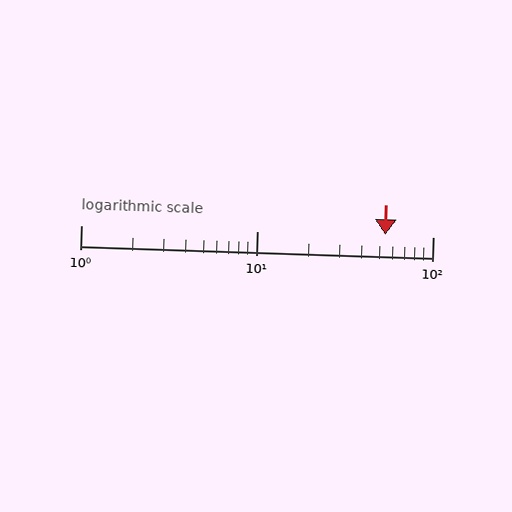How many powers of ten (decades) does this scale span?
The scale spans 2 decades, from 1 to 100.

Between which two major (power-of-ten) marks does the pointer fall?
The pointer is between 10 and 100.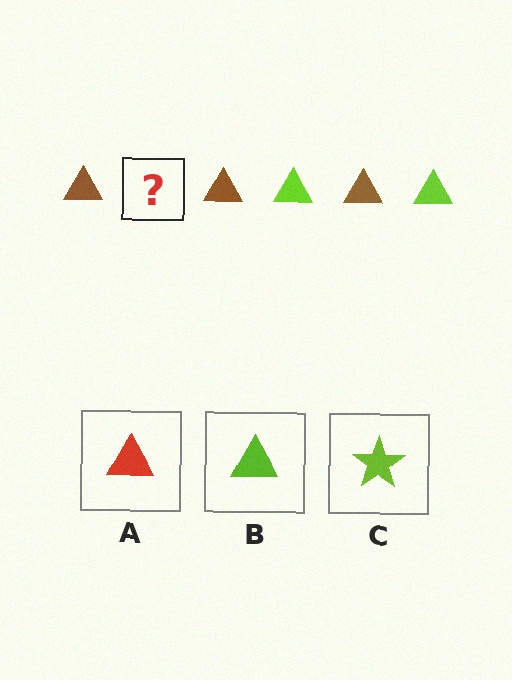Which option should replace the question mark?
Option B.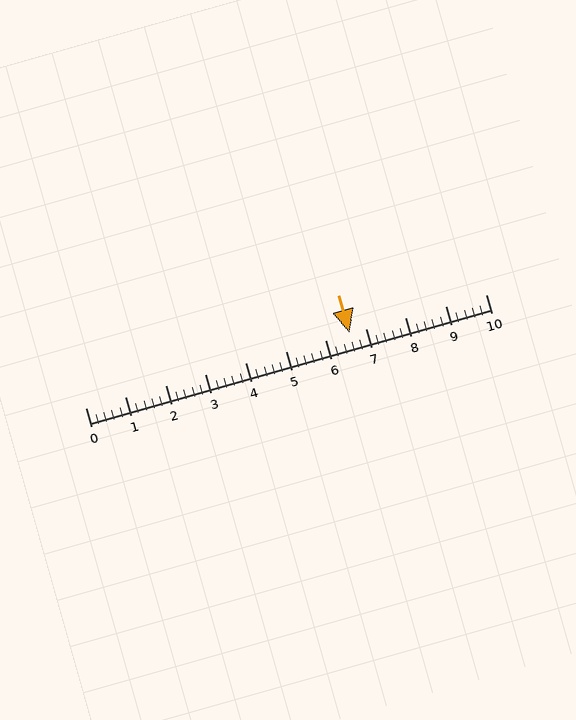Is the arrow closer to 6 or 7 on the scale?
The arrow is closer to 7.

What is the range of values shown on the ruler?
The ruler shows values from 0 to 10.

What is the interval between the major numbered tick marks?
The major tick marks are spaced 1 units apart.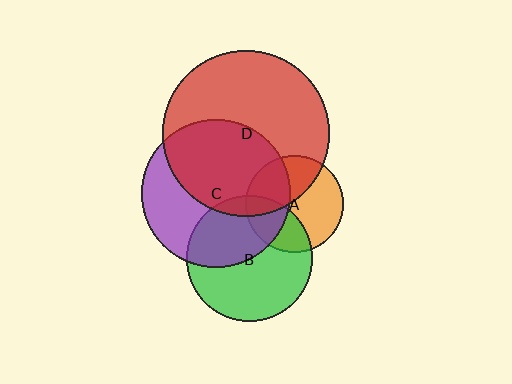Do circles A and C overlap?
Yes.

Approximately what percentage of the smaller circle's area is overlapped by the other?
Approximately 35%.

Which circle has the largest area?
Circle D (red).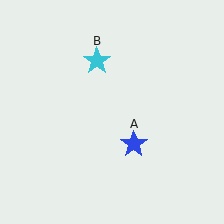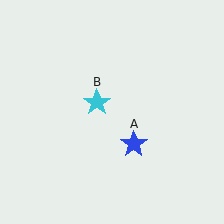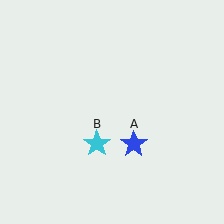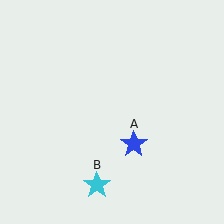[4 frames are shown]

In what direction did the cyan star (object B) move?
The cyan star (object B) moved down.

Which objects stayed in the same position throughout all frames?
Blue star (object A) remained stationary.